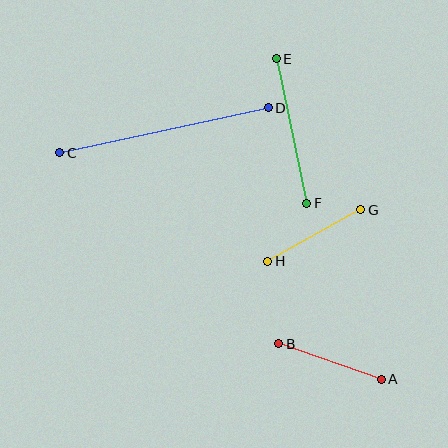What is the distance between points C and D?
The distance is approximately 213 pixels.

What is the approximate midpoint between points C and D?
The midpoint is at approximately (164, 130) pixels.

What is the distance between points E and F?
The distance is approximately 148 pixels.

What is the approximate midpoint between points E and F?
The midpoint is at approximately (291, 131) pixels.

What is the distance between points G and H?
The distance is approximately 106 pixels.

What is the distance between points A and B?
The distance is approximately 109 pixels.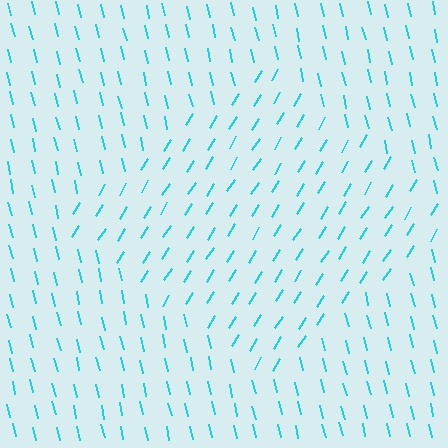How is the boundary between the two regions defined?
The boundary is defined purely by a change in line orientation (approximately 45 degrees difference). All lines are the same color and thickness.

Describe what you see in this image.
The image is filled with small cyan line segments. A diamond region in the image has lines oriented differently from the surrounding lines, creating a visible texture boundary.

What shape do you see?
I see a diamond.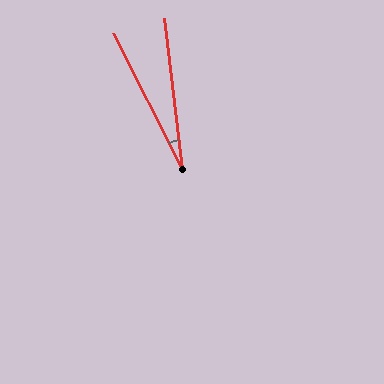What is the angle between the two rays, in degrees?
Approximately 20 degrees.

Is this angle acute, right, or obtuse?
It is acute.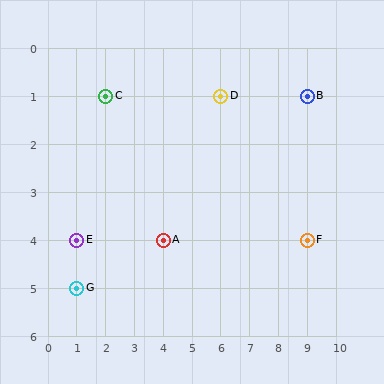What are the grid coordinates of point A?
Point A is at grid coordinates (4, 4).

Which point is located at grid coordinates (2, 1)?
Point C is at (2, 1).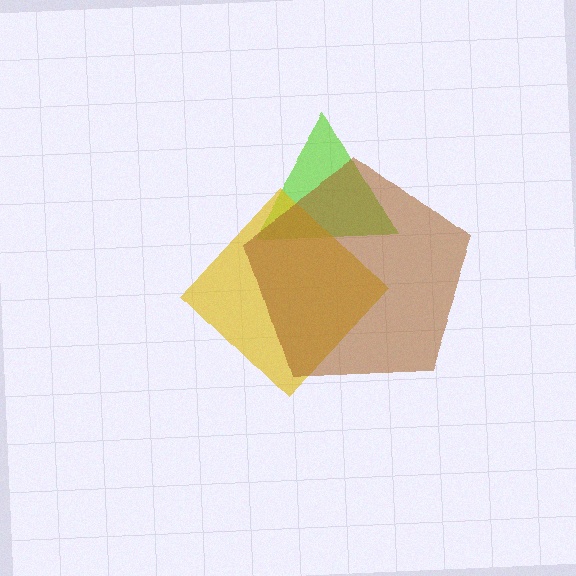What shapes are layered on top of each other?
The layered shapes are: a lime triangle, a yellow diamond, a brown pentagon.